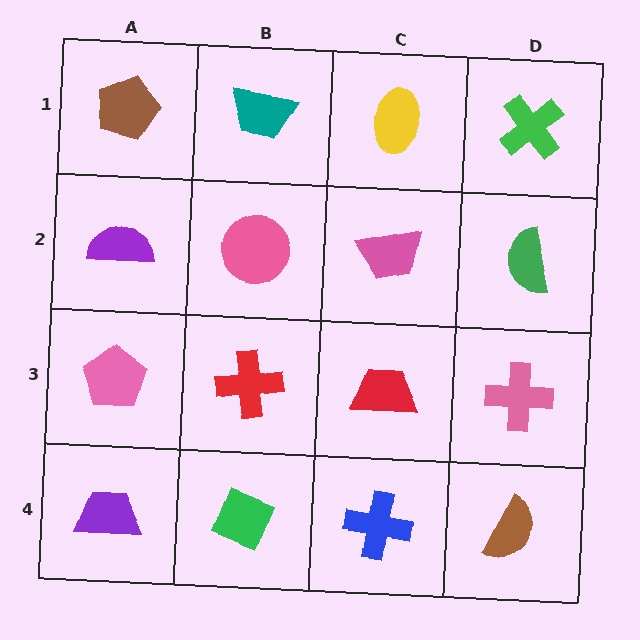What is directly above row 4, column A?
A pink pentagon.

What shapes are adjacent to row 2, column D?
A green cross (row 1, column D), a pink cross (row 3, column D), a pink trapezoid (row 2, column C).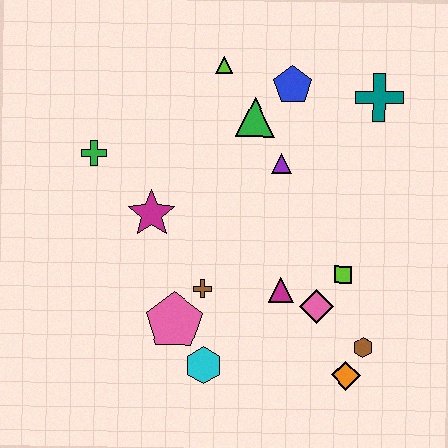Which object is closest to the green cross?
The magenta star is closest to the green cross.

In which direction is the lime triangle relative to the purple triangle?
The lime triangle is above the purple triangle.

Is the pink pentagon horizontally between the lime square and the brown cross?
No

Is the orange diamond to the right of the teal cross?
No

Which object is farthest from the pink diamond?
The green cross is farthest from the pink diamond.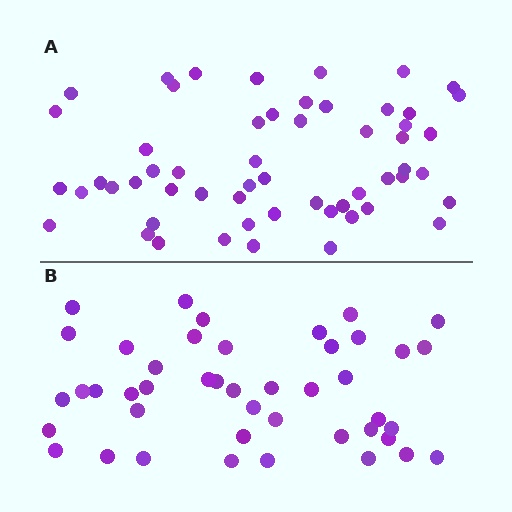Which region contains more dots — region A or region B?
Region A (the top region) has more dots.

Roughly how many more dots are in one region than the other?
Region A has roughly 12 or so more dots than region B.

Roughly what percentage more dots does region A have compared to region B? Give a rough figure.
About 25% more.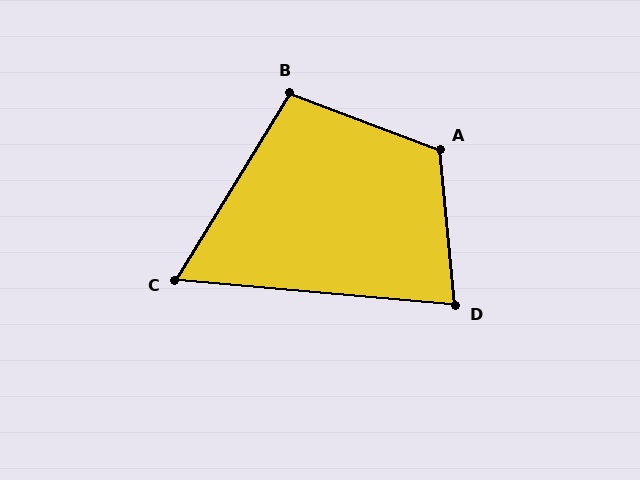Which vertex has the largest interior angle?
A, at approximately 116 degrees.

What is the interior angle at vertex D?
Approximately 79 degrees (acute).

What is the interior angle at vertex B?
Approximately 101 degrees (obtuse).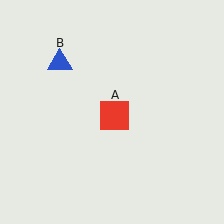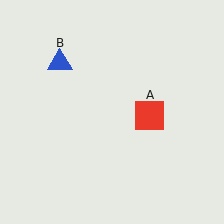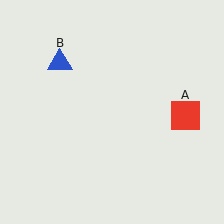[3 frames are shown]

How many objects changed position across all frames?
1 object changed position: red square (object A).